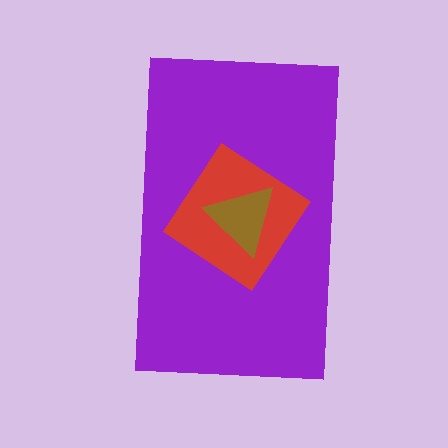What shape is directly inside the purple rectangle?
The red diamond.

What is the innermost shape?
The brown triangle.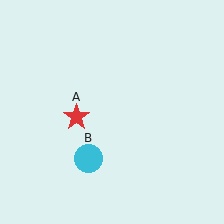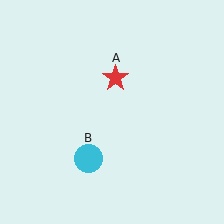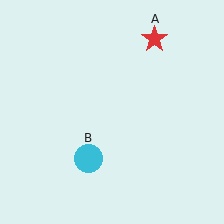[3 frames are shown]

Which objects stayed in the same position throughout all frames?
Cyan circle (object B) remained stationary.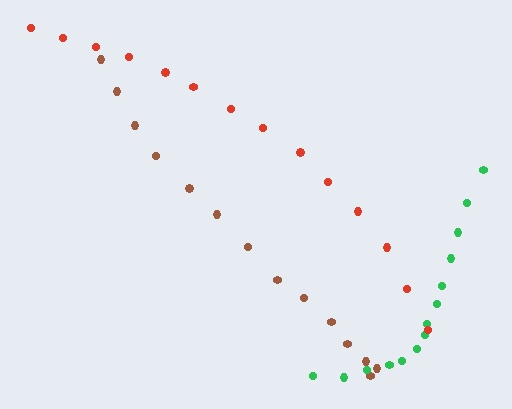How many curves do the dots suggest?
There are 3 distinct paths.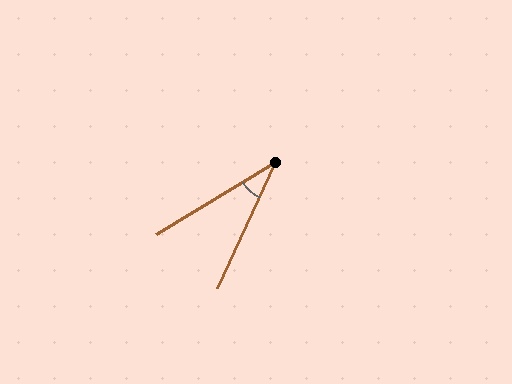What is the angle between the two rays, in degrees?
Approximately 34 degrees.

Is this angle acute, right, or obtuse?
It is acute.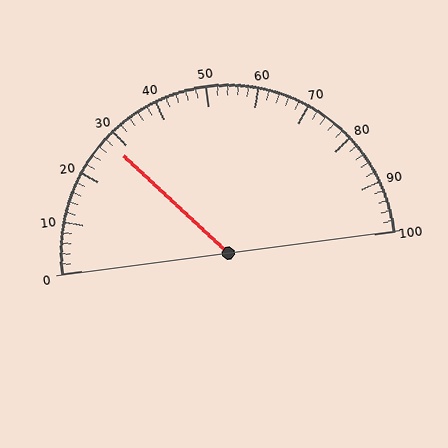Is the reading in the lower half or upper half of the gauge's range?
The reading is in the lower half of the range (0 to 100).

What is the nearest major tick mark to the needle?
The nearest major tick mark is 30.